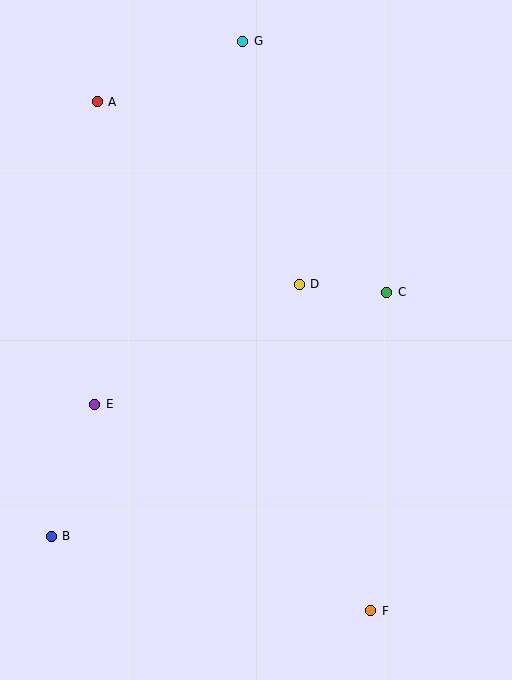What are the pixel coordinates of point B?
Point B is at (51, 536).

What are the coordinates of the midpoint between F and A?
The midpoint between F and A is at (234, 356).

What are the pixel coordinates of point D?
Point D is at (299, 284).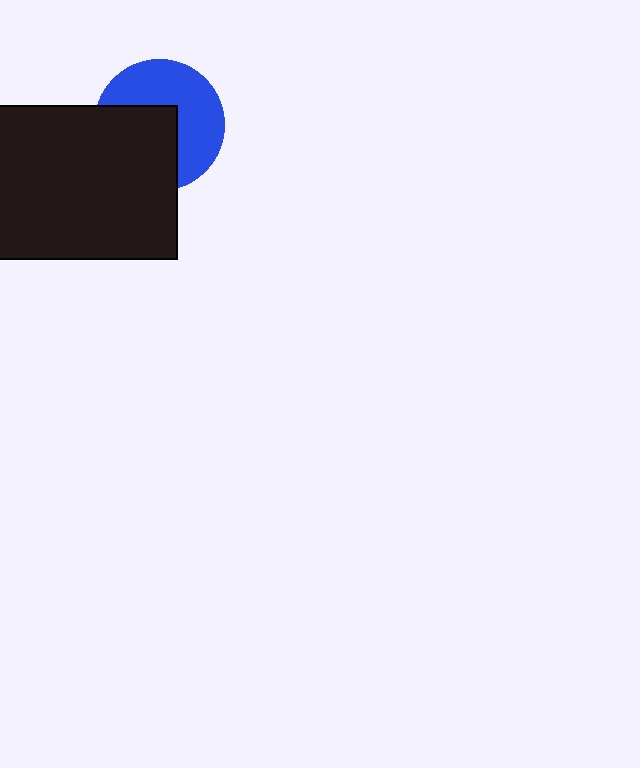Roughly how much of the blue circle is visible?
About half of it is visible (roughly 54%).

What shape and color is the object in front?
The object in front is a black rectangle.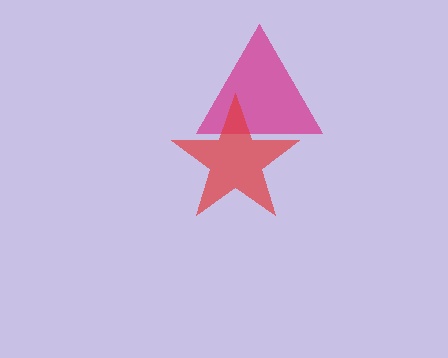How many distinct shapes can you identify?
There are 2 distinct shapes: a magenta triangle, a red star.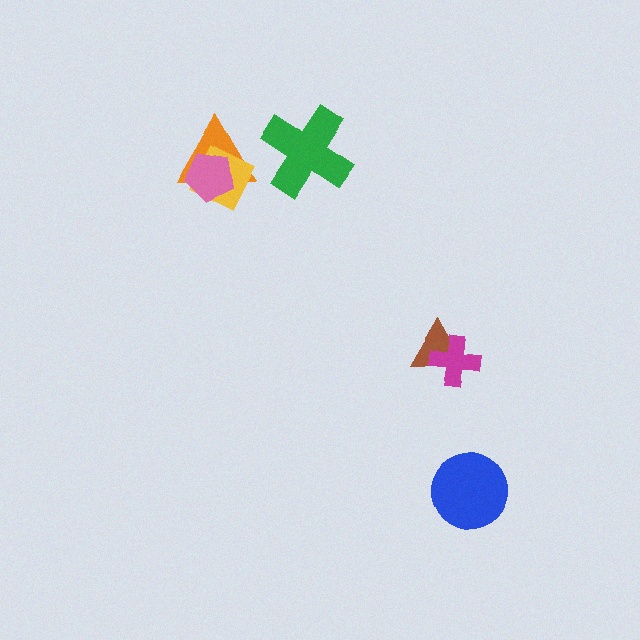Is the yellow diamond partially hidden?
Yes, it is partially covered by another shape.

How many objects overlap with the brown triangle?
1 object overlaps with the brown triangle.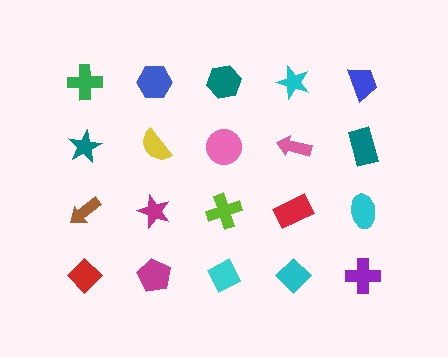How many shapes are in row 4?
5 shapes.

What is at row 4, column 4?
A cyan diamond.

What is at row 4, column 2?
A magenta pentagon.